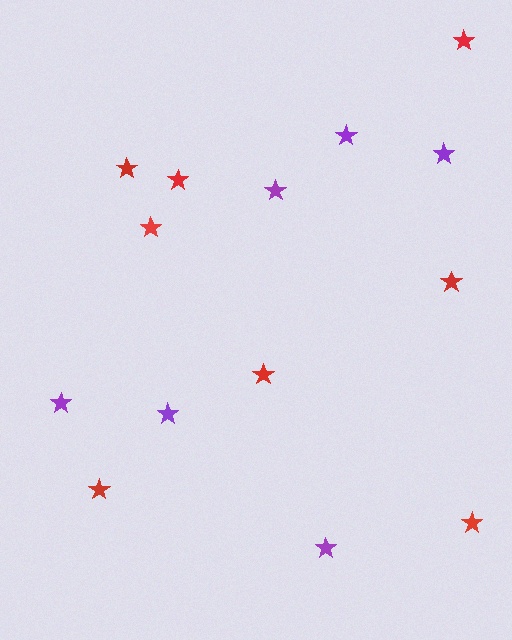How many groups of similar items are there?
There are 2 groups: one group of red stars (8) and one group of purple stars (6).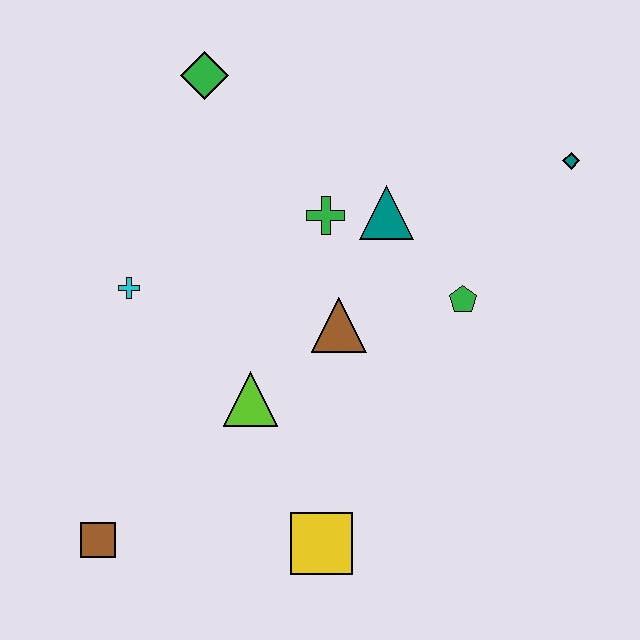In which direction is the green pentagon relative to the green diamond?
The green pentagon is to the right of the green diamond.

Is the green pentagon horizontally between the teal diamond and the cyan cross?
Yes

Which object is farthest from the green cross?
The brown square is farthest from the green cross.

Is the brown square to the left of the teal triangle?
Yes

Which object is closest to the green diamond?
The green cross is closest to the green diamond.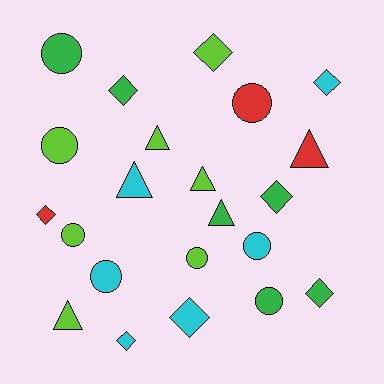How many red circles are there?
There is 1 red circle.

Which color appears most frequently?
Lime, with 7 objects.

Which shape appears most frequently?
Diamond, with 8 objects.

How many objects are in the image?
There are 22 objects.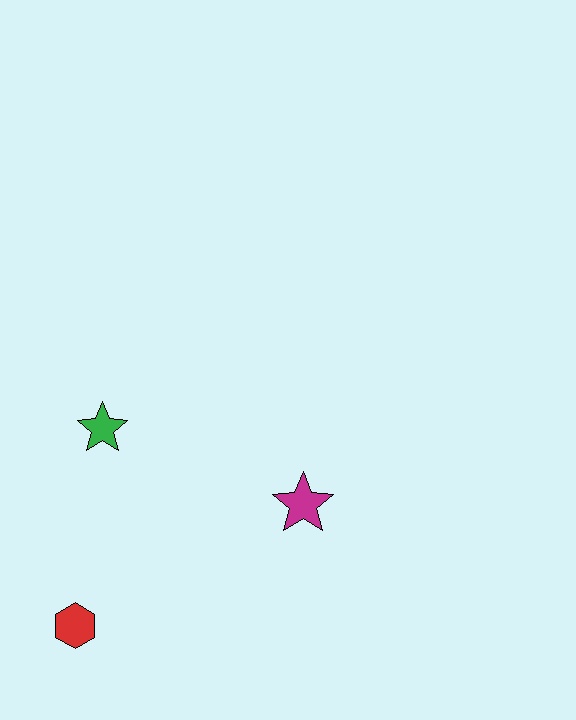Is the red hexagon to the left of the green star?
Yes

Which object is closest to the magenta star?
The green star is closest to the magenta star.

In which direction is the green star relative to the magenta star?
The green star is to the left of the magenta star.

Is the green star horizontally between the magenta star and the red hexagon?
Yes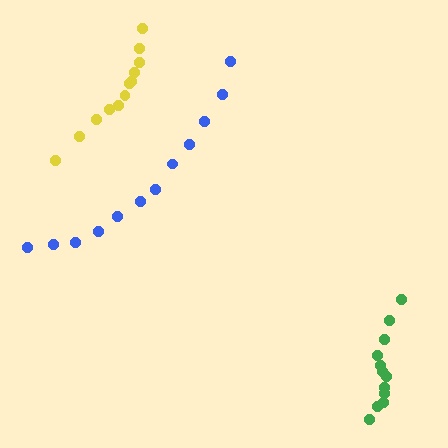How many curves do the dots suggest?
There are 3 distinct paths.